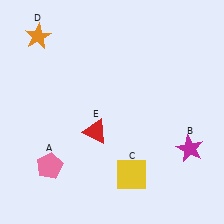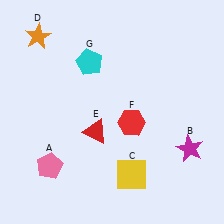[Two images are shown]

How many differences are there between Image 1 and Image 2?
There are 2 differences between the two images.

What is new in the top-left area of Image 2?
A cyan pentagon (G) was added in the top-left area of Image 2.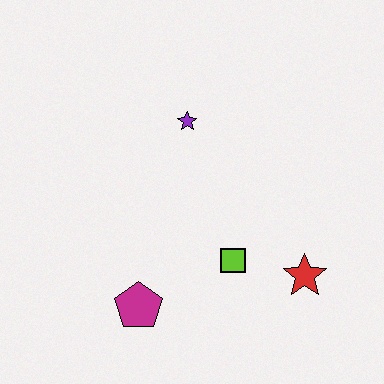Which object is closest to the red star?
The lime square is closest to the red star.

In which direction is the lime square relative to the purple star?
The lime square is below the purple star.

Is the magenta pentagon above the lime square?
No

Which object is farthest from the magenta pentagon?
The purple star is farthest from the magenta pentagon.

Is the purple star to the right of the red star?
No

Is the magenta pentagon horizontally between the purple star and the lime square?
No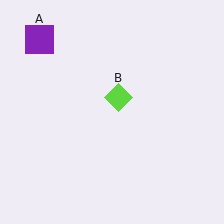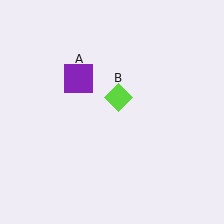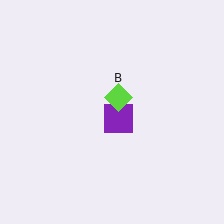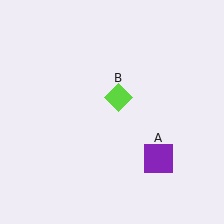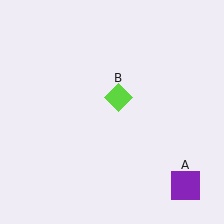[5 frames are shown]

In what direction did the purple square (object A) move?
The purple square (object A) moved down and to the right.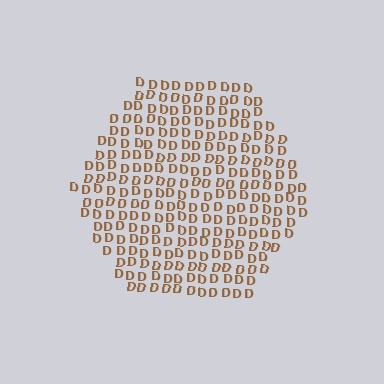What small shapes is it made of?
It is made of small letter D's.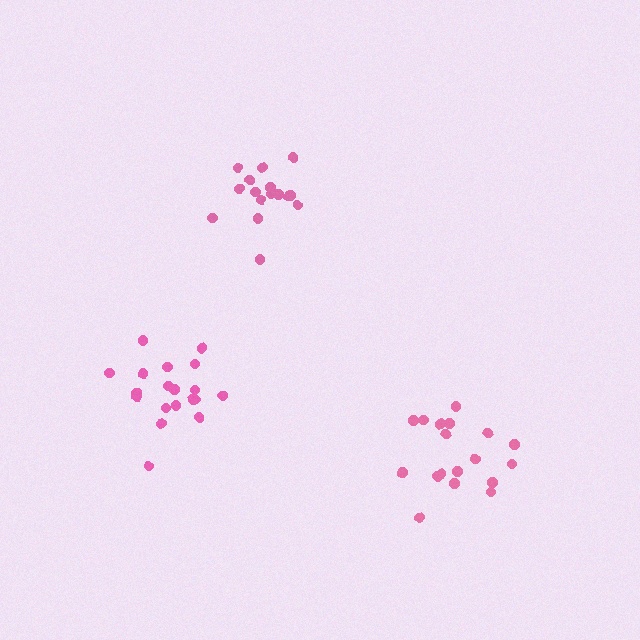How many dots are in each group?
Group 1: 16 dots, Group 2: 19 dots, Group 3: 18 dots (53 total).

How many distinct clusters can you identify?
There are 3 distinct clusters.